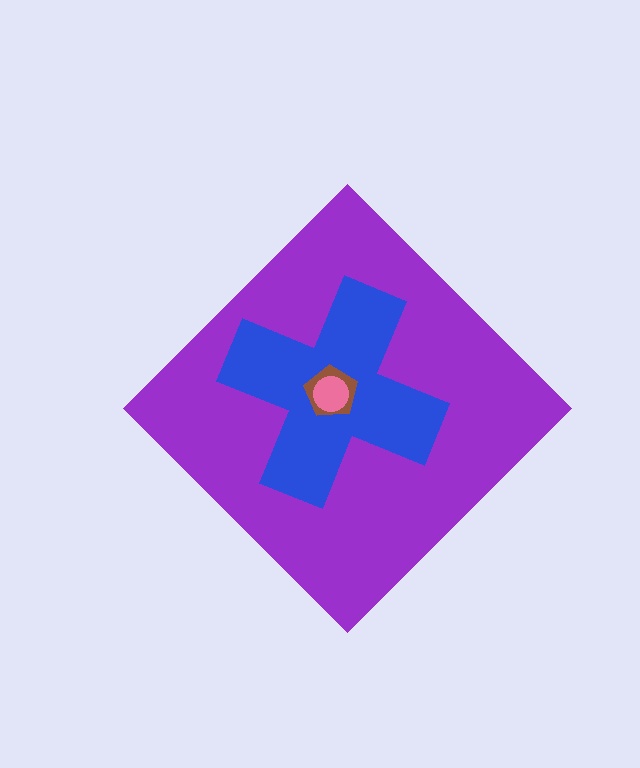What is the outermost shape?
The purple diamond.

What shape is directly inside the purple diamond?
The blue cross.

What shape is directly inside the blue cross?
The brown pentagon.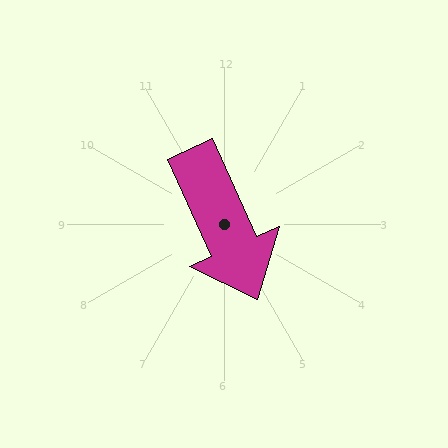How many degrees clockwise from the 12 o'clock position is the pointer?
Approximately 156 degrees.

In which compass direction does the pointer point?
Southeast.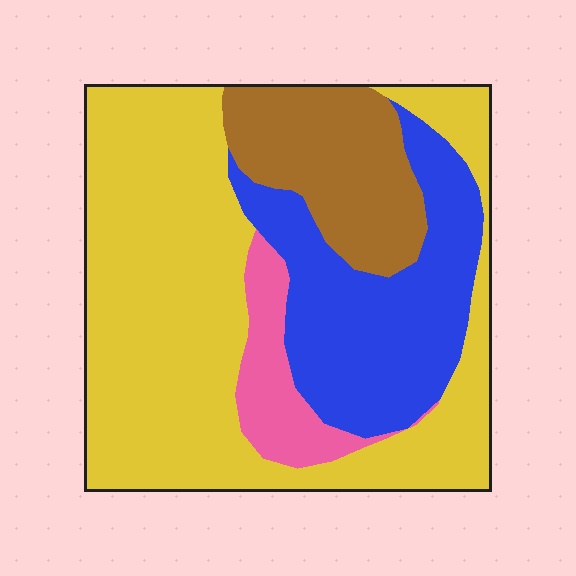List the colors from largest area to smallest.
From largest to smallest: yellow, blue, brown, pink.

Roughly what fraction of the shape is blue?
Blue takes up less than a quarter of the shape.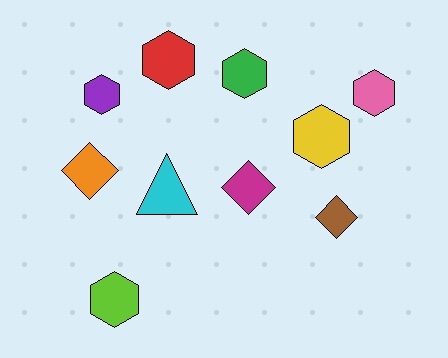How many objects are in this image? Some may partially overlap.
There are 10 objects.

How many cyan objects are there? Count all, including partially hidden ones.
There is 1 cyan object.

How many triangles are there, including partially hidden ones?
There is 1 triangle.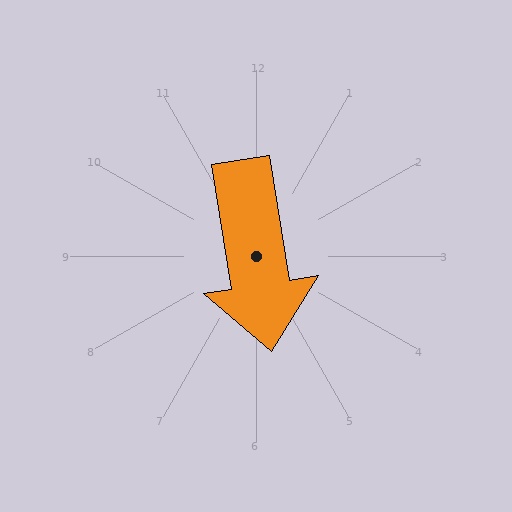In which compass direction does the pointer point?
South.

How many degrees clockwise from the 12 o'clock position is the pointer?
Approximately 171 degrees.